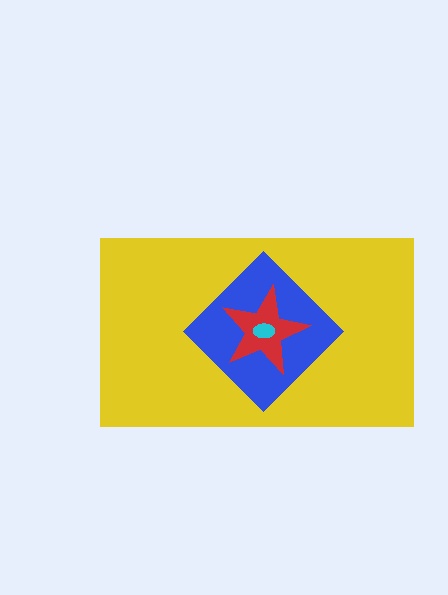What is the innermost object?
The cyan ellipse.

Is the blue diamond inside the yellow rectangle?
Yes.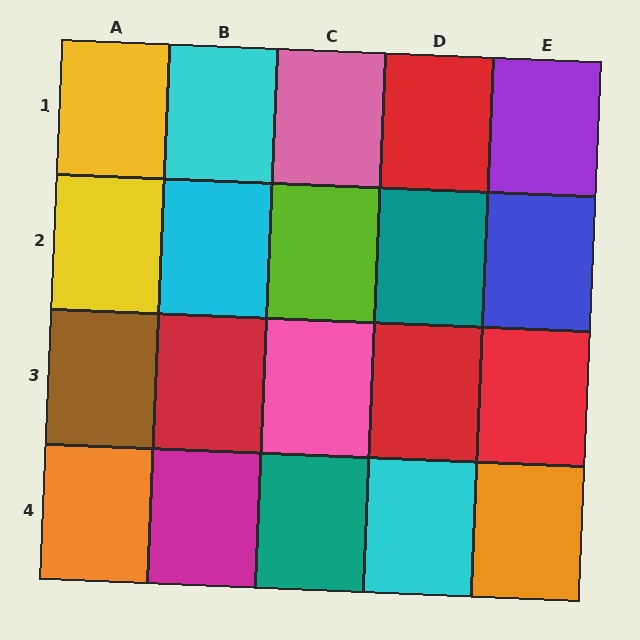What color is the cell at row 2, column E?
Blue.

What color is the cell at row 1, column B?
Cyan.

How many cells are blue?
1 cell is blue.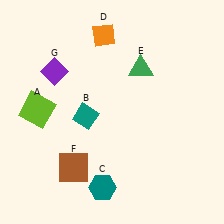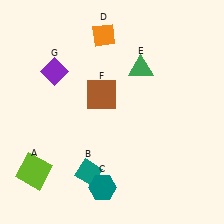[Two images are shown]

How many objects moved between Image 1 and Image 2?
3 objects moved between the two images.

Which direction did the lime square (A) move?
The lime square (A) moved down.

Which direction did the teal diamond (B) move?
The teal diamond (B) moved down.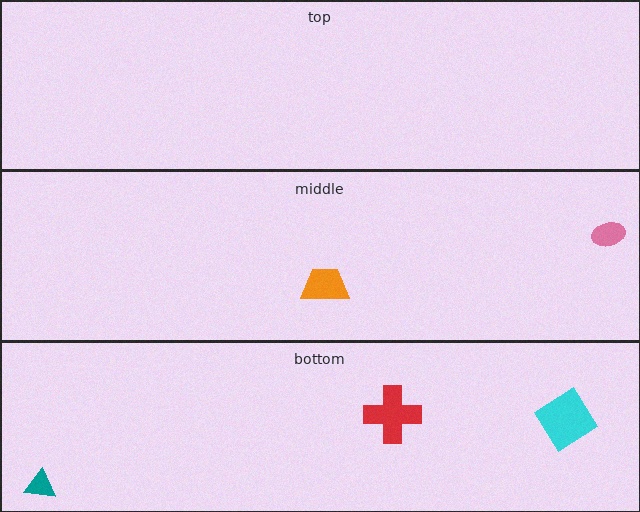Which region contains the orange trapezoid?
The middle region.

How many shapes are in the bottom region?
3.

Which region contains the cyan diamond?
The bottom region.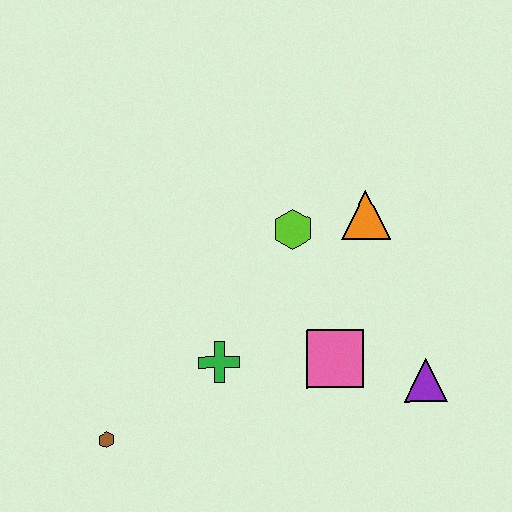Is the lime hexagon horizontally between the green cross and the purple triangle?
Yes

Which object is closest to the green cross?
The pink square is closest to the green cross.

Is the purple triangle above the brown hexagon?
Yes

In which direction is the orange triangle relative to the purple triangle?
The orange triangle is above the purple triangle.